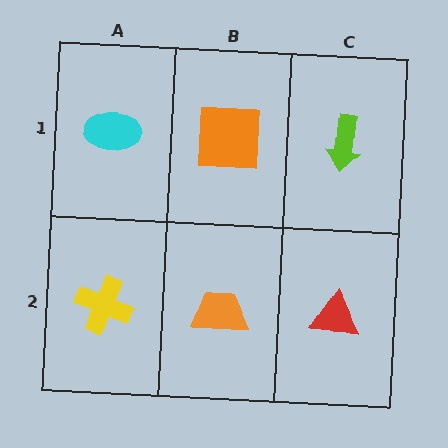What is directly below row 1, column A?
A yellow cross.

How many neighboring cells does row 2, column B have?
3.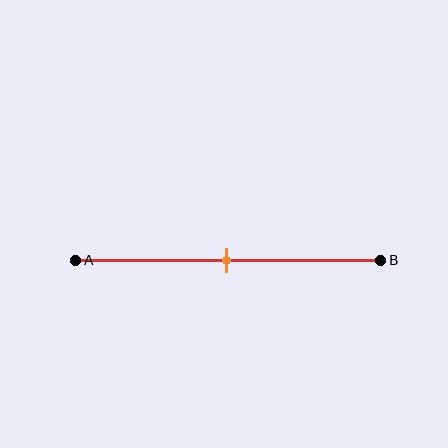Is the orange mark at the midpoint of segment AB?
Yes, the mark is approximately at the midpoint.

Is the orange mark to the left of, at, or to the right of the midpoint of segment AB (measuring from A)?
The orange mark is approximately at the midpoint of segment AB.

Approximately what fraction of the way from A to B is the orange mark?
The orange mark is approximately 50% of the way from A to B.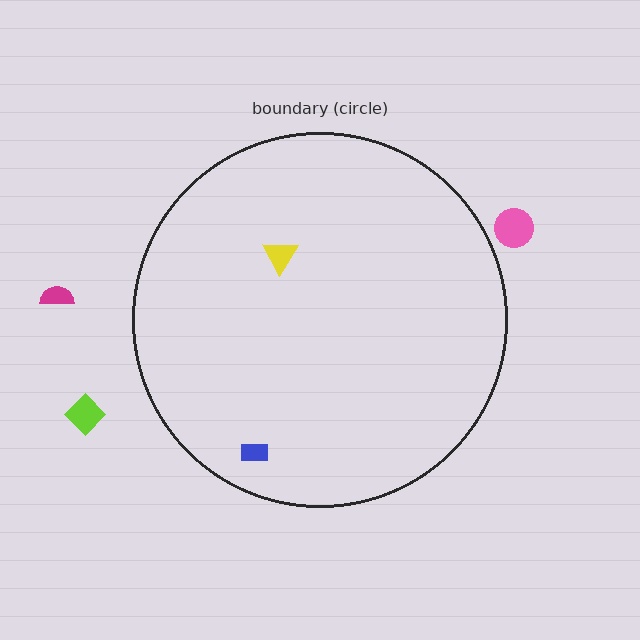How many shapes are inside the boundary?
2 inside, 3 outside.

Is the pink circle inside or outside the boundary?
Outside.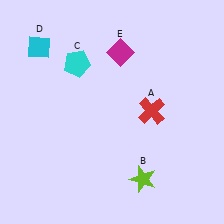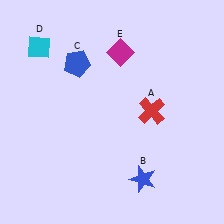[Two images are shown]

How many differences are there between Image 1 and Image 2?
There are 2 differences between the two images.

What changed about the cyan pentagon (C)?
In Image 1, C is cyan. In Image 2, it changed to blue.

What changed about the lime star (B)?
In Image 1, B is lime. In Image 2, it changed to blue.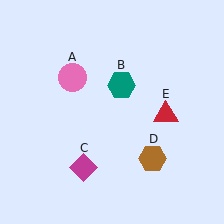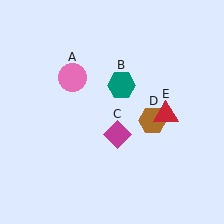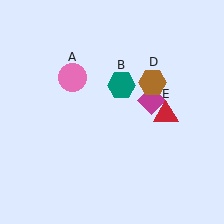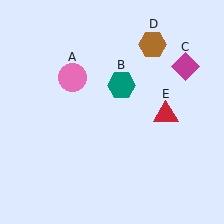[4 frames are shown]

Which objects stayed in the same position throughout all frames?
Pink circle (object A) and teal hexagon (object B) and red triangle (object E) remained stationary.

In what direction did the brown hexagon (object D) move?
The brown hexagon (object D) moved up.